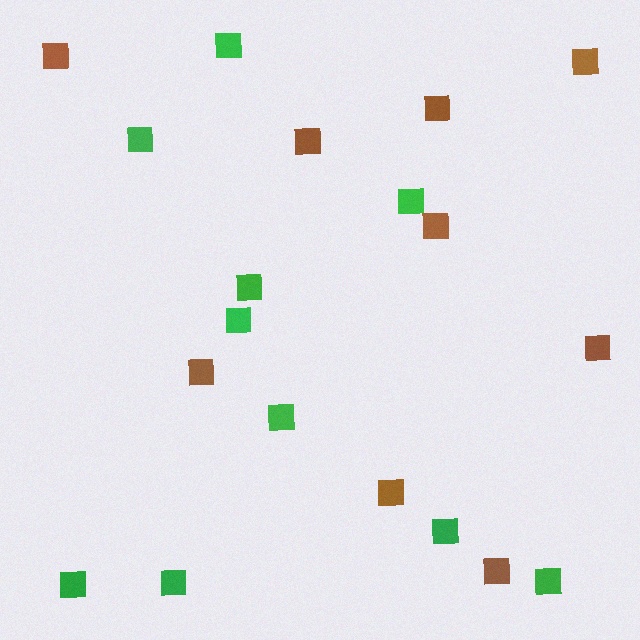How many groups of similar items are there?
There are 2 groups: one group of brown squares (9) and one group of green squares (10).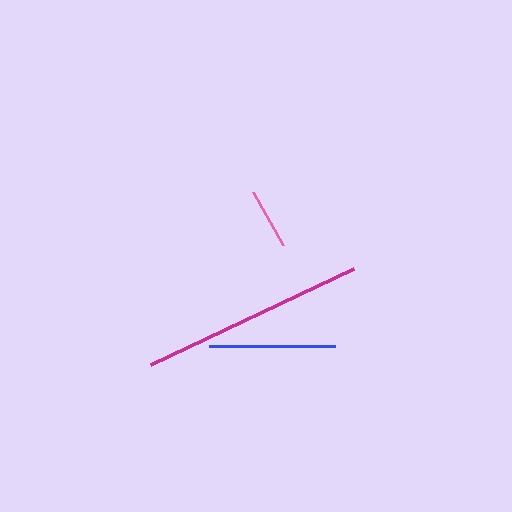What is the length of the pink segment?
The pink segment is approximately 61 pixels long.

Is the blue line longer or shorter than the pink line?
The blue line is longer than the pink line.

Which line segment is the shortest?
The pink line is the shortest at approximately 61 pixels.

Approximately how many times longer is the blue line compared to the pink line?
The blue line is approximately 2.1 times the length of the pink line.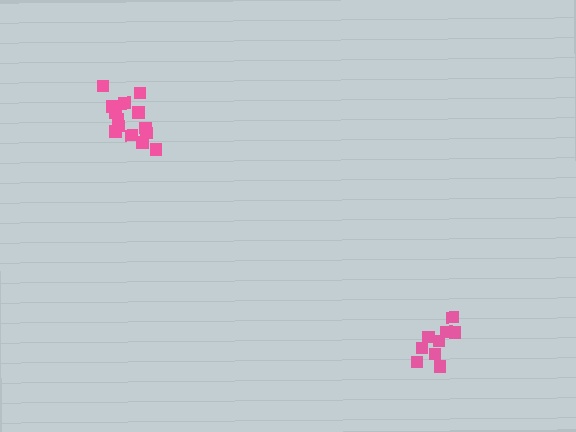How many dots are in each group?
Group 1: 14 dots, Group 2: 9 dots (23 total).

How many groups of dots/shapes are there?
There are 2 groups.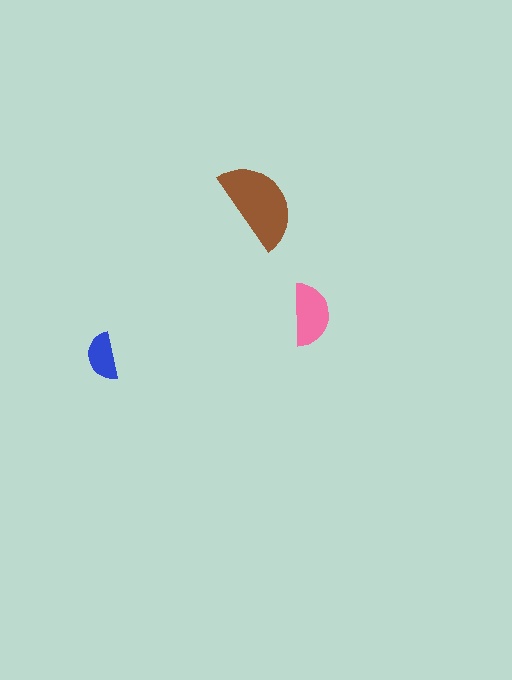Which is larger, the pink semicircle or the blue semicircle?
The pink one.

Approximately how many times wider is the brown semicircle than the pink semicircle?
About 1.5 times wider.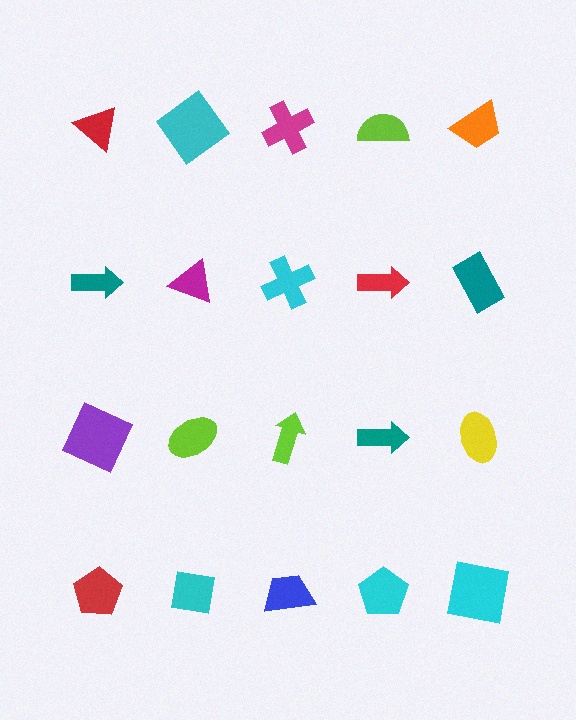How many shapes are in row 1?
5 shapes.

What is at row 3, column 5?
A yellow ellipse.